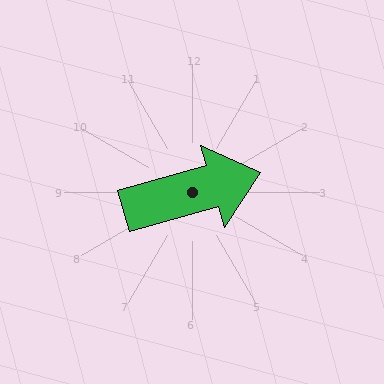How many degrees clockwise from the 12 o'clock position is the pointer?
Approximately 74 degrees.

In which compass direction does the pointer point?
East.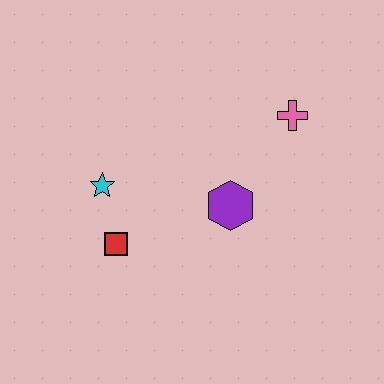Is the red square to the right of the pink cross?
No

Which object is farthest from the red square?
The pink cross is farthest from the red square.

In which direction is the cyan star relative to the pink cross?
The cyan star is to the left of the pink cross.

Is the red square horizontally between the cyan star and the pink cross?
Yes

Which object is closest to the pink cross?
The purple hexagon is closest to the pink cross.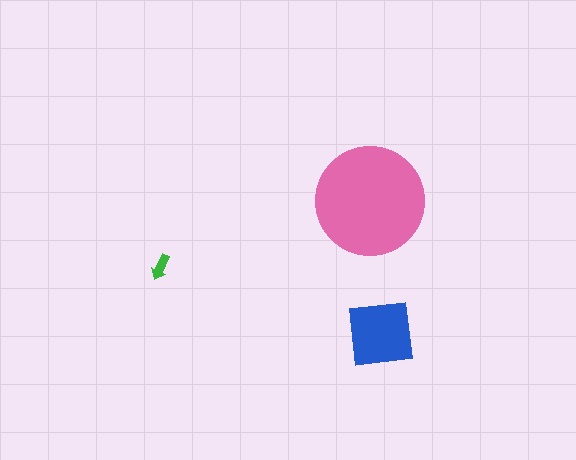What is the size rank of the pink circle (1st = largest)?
1st.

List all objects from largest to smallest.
The pink circle, the blue square, the green arrow.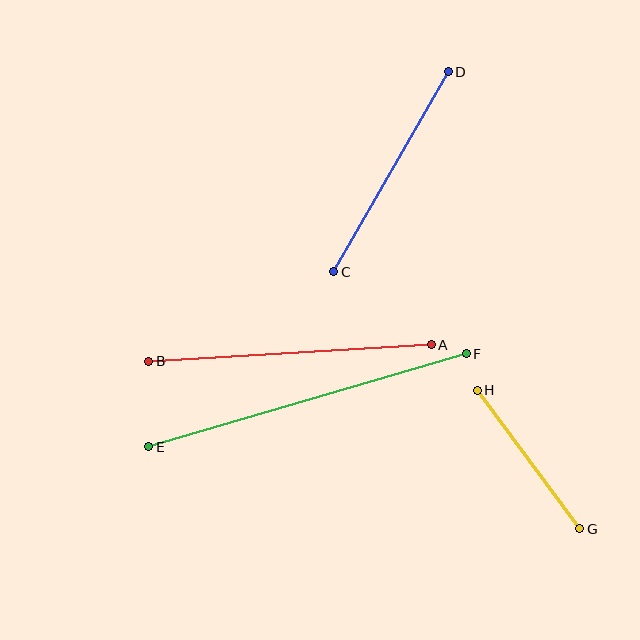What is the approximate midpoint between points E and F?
The midpoint is at approximately (308, 400) pixels.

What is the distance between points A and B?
The distance is approximately 283 pixels.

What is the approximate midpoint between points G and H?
The midpoint is at approximately (529, 460) pixels.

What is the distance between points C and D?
The distance is approximately 231 pixels.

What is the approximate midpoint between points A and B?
The midpoint is at approximately (290, 353) pixels.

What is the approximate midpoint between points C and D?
The midpoint is at approximately (391, 172) pixels.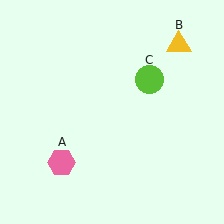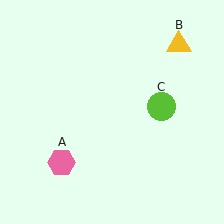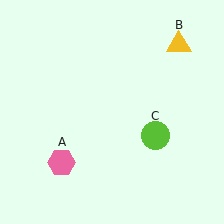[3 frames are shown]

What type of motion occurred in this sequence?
The lime circle (object C) rotated clockwise around the center of the scene.